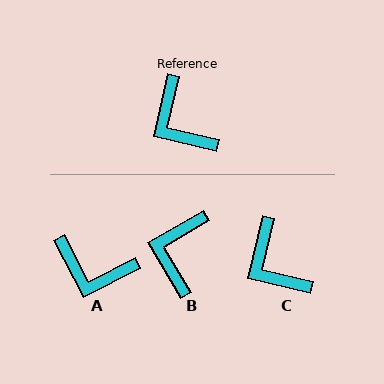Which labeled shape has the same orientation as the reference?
C.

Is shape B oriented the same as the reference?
No, it is off by about 47 degrees.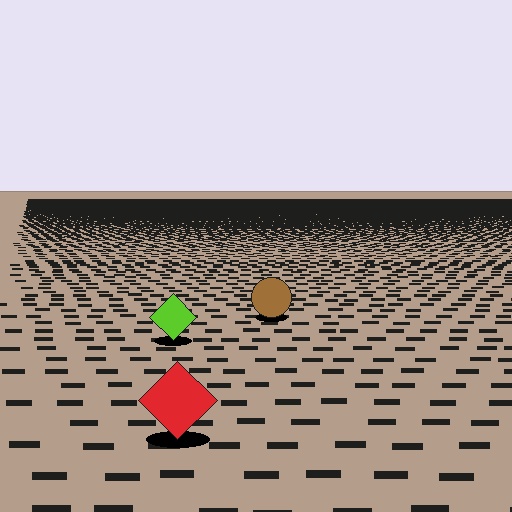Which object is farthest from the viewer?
The brown circle is farthest from the viewer. It appears smaller and the ground texture around it is denser.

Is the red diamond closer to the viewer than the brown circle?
Yes. The red diamond is closer — you can tell from the texture gradient: the ground texture is coarser near it.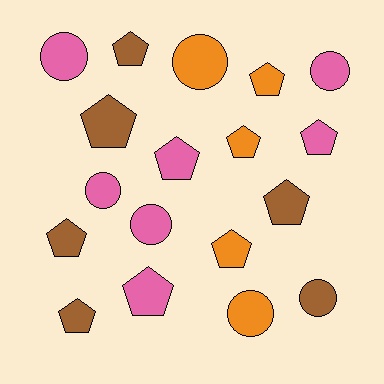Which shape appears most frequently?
Pentagon, with 11 objects.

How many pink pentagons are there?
There are 3 pink pentagons.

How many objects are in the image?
There are 18 objects.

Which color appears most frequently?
Pink, with 7 objects.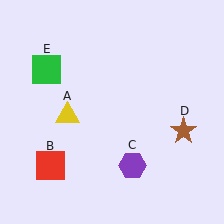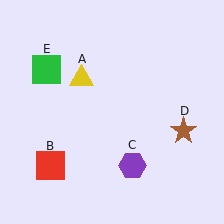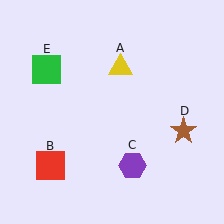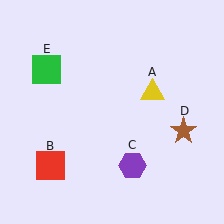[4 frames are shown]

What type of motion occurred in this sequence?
The yellow triangle (object A) rotated clockwise around the center of the scene.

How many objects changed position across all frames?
1 object changed position: yellow triangle (object A).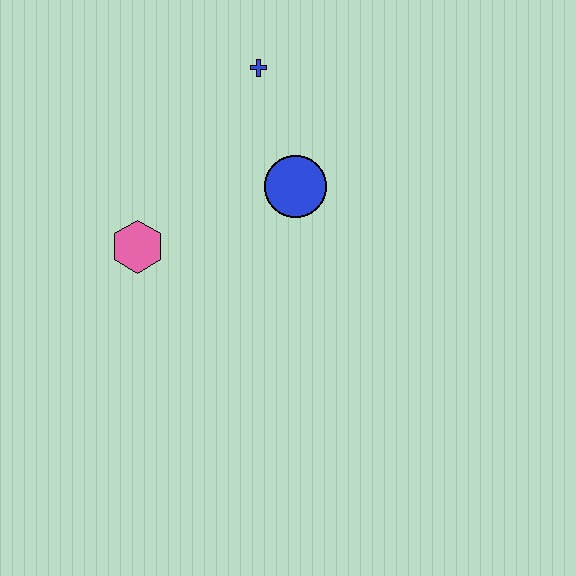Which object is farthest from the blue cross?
The pink hexagon is farthest from the blue cross.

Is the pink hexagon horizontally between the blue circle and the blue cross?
No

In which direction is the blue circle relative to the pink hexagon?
The blue circle is to the right of the pink hexagon.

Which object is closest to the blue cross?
The blue circle is closest to the blue cross.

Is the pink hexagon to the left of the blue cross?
Yes